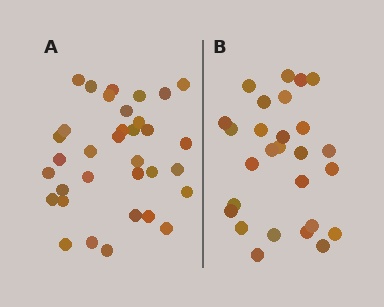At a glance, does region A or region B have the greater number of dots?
Region A (the left region) has more dots.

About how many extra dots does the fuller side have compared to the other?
Region A has roughly 8 or so more dots than region B.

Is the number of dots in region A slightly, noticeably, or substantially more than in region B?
Region A has noticeably more, but not dramatically so. The ratio is roughly 1.3 to 1.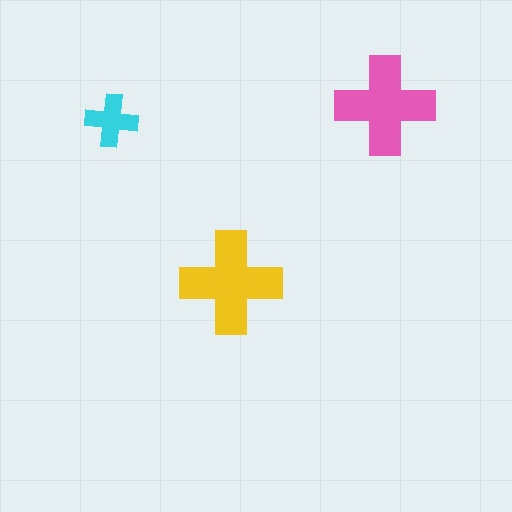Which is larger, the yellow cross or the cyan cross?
The yellow one.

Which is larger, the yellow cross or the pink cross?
The yellow one.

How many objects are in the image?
There are 3 objects in the image.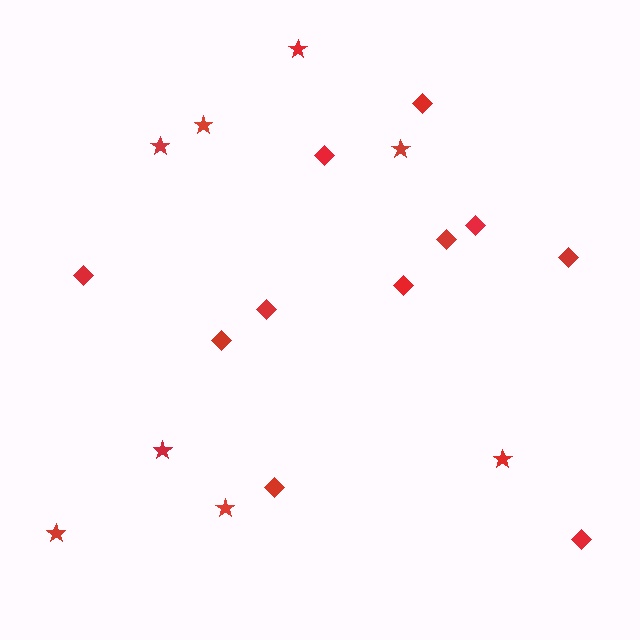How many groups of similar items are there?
There are 2 groups: one group of diamonds (11) and one group of stars (8).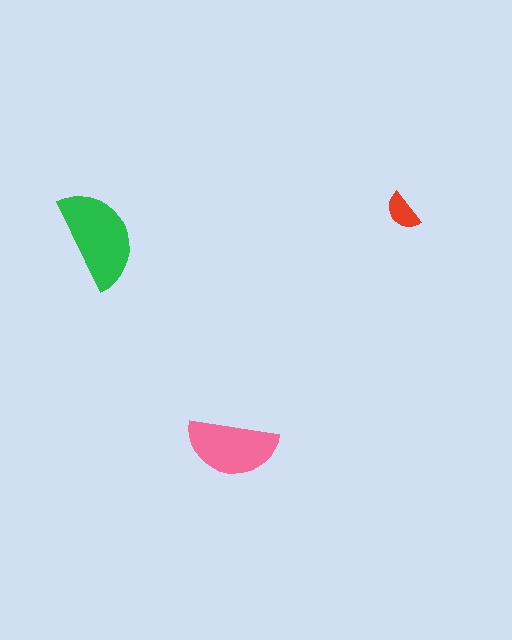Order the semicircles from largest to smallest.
the green one, the pink one, the red one.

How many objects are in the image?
There are 3 objects in the image.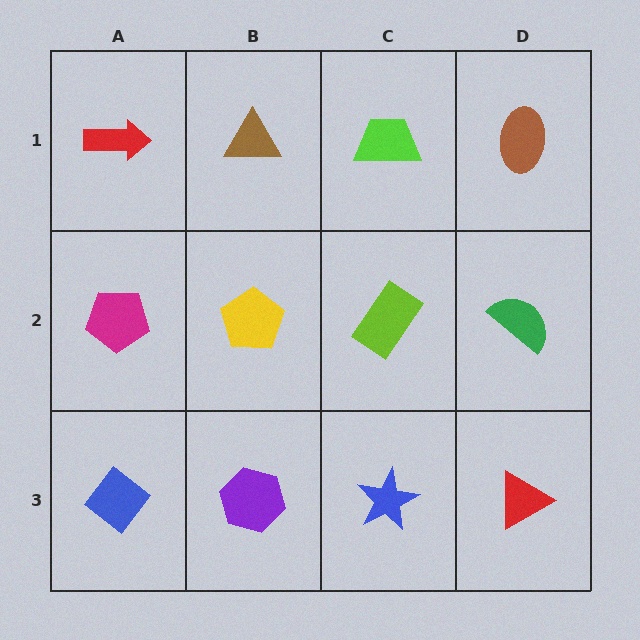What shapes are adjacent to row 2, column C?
A lime trapezoid (row 1, column C), a blue star (row 3, column C), a yellow pentagon (row 2, column B), a green semicircle (row 2, column D).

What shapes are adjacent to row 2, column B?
A brown triangle (row 1, column B), a purple hexagon (row 3, column B), a magenta pentagon (row 2, column A), a lime rectangle (row 2, column C).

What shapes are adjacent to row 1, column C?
A lime rectangle (row 2, column C), a brown triangle (row 1, column B), a brown ellipse (row 1, column D).